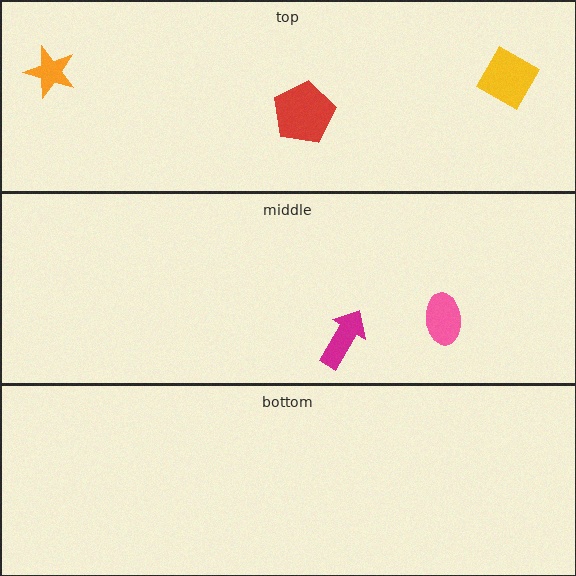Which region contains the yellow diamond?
The top region.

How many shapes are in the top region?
3.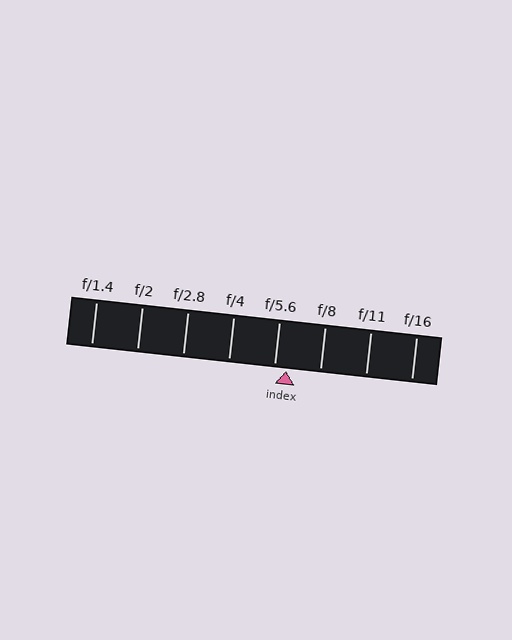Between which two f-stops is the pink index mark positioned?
The index mark is between f/5.6 and f/8.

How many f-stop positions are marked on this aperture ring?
There are 8 f-stop positions marked.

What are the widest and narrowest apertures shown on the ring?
The widest aperture shown is f/1.4 and the narrowest is f/16.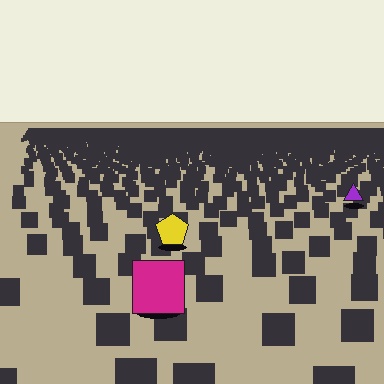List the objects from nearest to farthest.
From nearest to farthest: the magenta square, the yellow pentagon, the purple triangle.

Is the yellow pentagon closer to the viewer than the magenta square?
No. The magenta square is closer — you can tell from the texture gradient: the ground texture is coarser near it.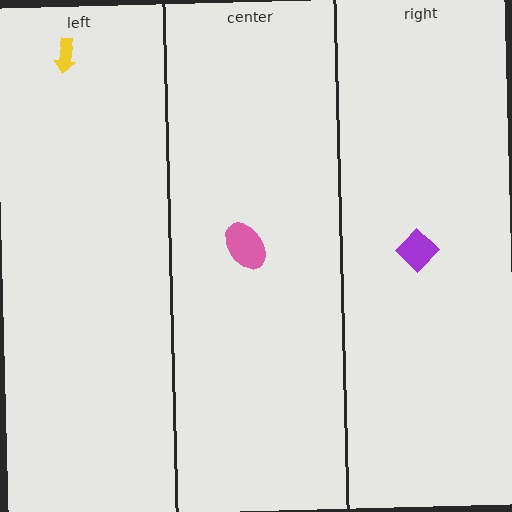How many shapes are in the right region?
1.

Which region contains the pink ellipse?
The center region.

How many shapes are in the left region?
1.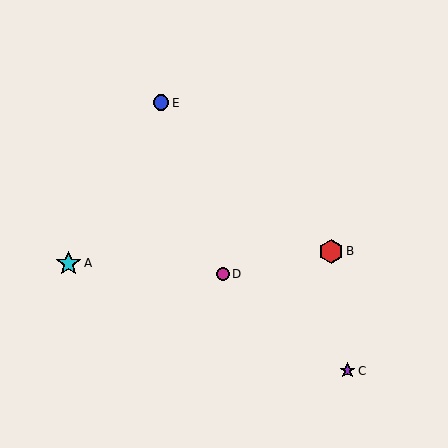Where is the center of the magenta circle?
The center of the magenta circle is at (223, 274).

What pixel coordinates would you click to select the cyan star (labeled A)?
Click at (68, 263) to select the cyan star A.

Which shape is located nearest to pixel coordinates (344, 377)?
The purple star (labeled C) at (348, 371) is nearest to that location.